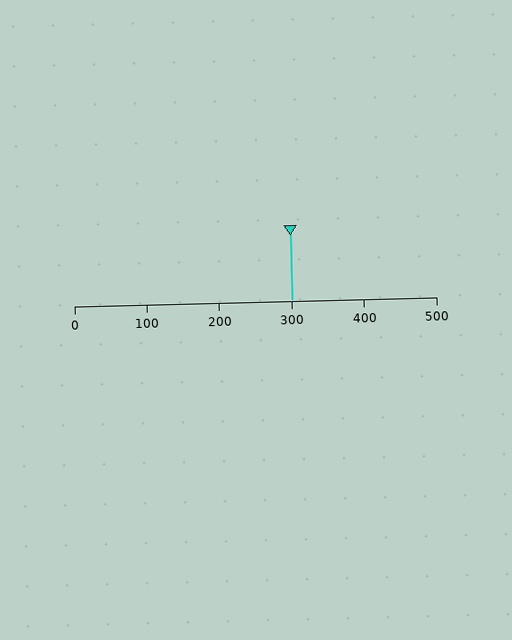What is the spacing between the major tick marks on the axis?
The major ticks are spaced 100 apart.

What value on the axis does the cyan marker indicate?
The marker indicates approximately 300.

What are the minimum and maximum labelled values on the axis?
The axis runs from 0 to 500.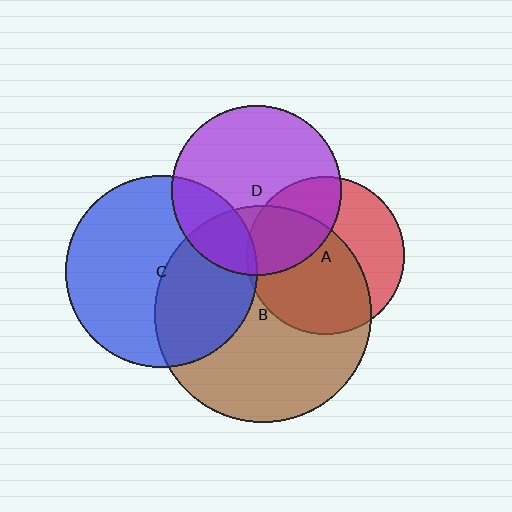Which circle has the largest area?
Circle B (brown).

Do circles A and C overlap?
Yes.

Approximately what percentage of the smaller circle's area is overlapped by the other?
Approximately 5%.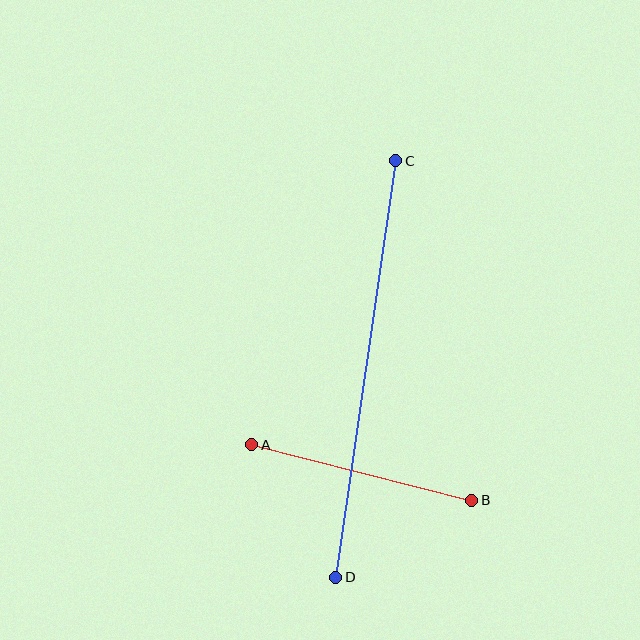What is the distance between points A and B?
The distance is approximately 227 pixels.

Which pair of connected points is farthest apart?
Points C and D are farthest apart.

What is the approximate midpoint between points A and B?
The midpoint is at approximately (362, 473) pixels.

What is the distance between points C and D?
The distance is approximately 421 pixels.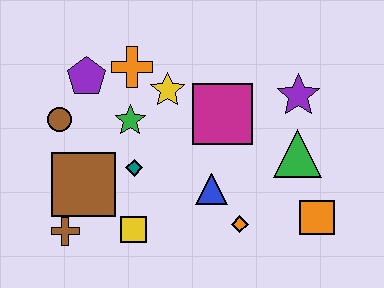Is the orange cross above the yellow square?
Yes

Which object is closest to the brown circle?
The purple pentagon is closest to the brown circle.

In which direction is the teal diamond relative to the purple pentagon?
The teal diamond is below the purple pentagon.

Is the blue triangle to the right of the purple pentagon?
Yes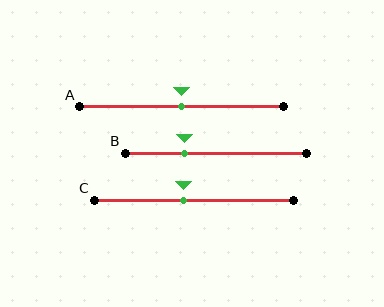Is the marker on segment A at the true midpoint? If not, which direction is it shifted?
Yes, the marker on segment A is at the true midpoint.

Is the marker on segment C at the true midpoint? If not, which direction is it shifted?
No, the marker on segment C is shifted to the left by about 5% of the segment length.